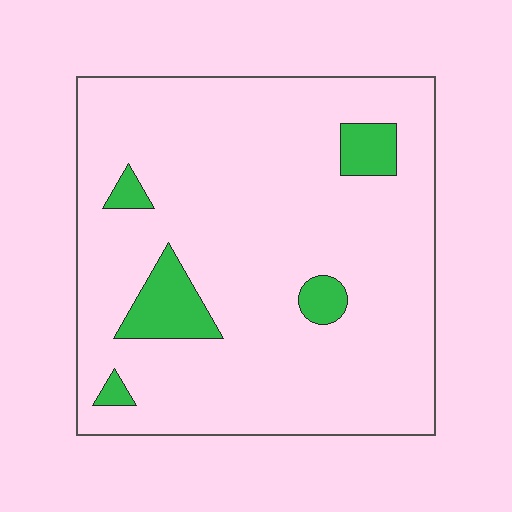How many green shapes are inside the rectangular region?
5.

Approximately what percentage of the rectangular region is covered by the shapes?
Approximately 10%.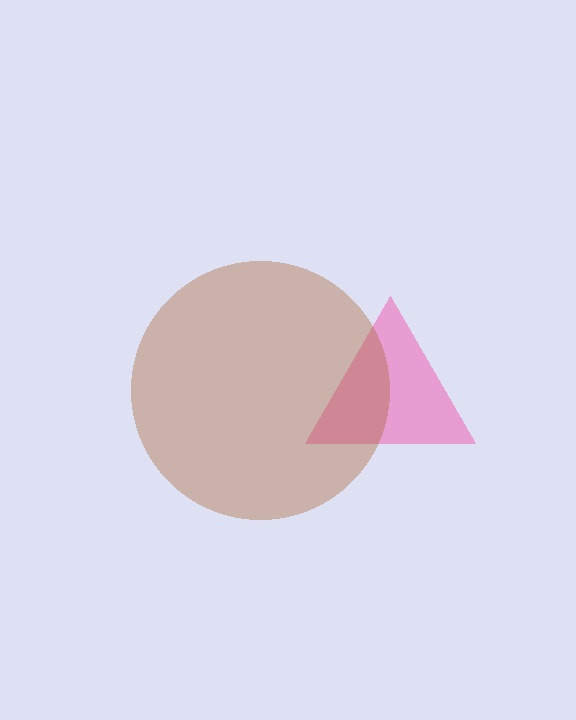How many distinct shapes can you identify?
There are 2 distinct shapes: a pink triangle, a brown circle.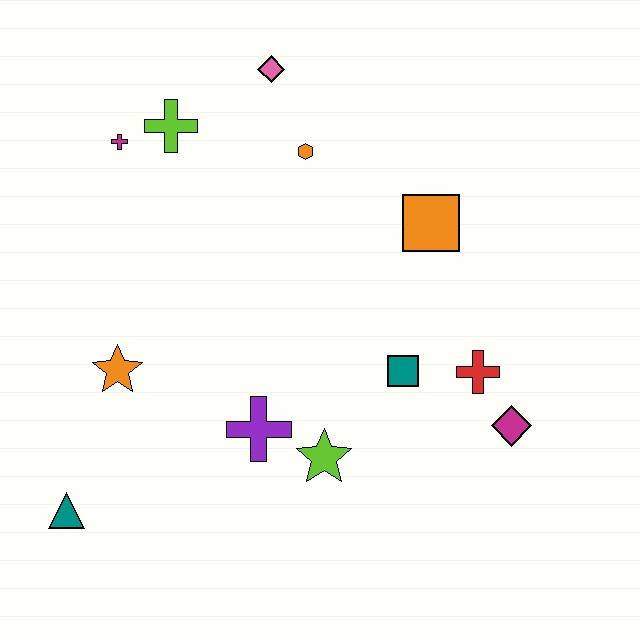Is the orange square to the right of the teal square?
Yes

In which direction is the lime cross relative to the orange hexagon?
The lime cross is to the left of the orange hexagon.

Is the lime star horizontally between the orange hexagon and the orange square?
Yes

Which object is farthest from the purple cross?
The pink diamond is farthest from the purple cross.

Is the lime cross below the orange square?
No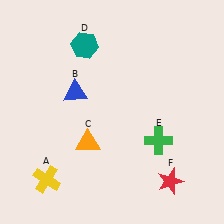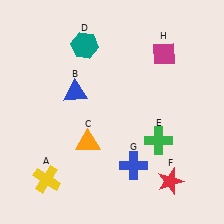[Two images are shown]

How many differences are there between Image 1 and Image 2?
There are 2 differences between the two images.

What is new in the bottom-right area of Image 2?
A blue cross (G) was added in the bottom-right area of Image 2.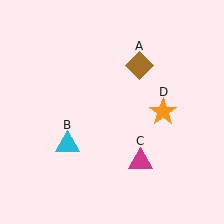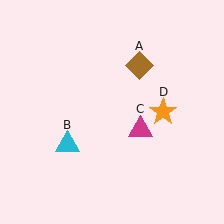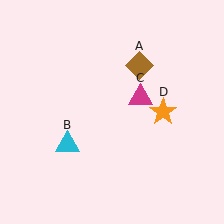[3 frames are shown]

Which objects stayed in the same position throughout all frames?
Brown diamond (object A) and cyan triangle (object B) and orange star (object D) remained stationary.